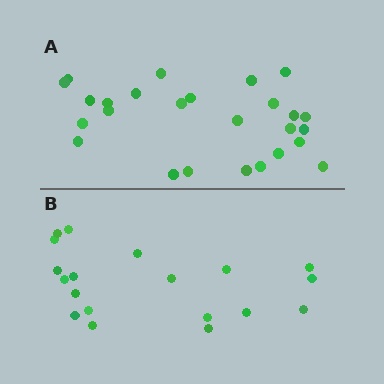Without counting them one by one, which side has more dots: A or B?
Region A (the top region) has more dots.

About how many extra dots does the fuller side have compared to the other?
Region A has roughly 8 or so more dots than region B.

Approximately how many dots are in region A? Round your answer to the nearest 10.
About 30 dots. (The exact count is 26, which rounds to 30.)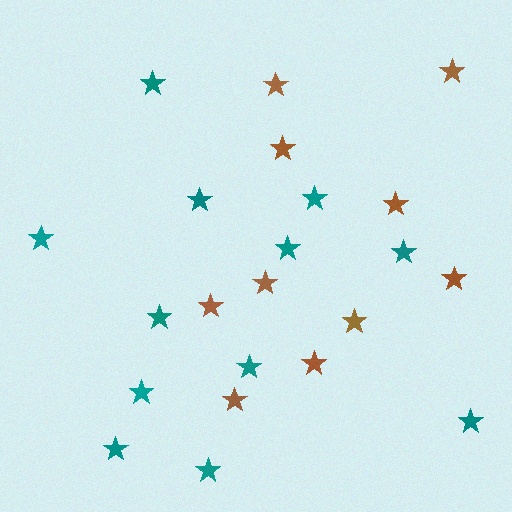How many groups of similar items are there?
There are 2 groups: one group of brown stars (10) and one group of teal stars (12).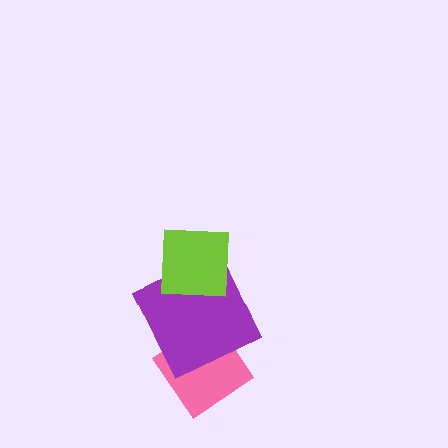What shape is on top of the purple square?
The lime square is on top of the purple square.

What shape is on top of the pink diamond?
The purple square is on top of the pink diamond.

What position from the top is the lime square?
The lime square is 1st from the top.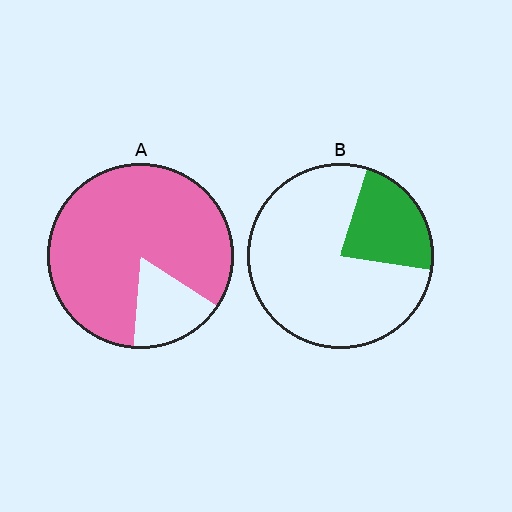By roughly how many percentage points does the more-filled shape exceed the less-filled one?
By roughly 60 percentage points (A over B).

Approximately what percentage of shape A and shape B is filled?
A is approximately 85% and B is approximately 25%.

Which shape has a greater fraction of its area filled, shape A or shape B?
Shape A.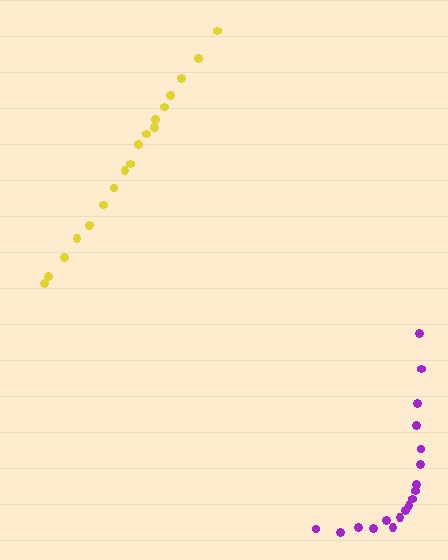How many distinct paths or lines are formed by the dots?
There are 2 distinct paths.